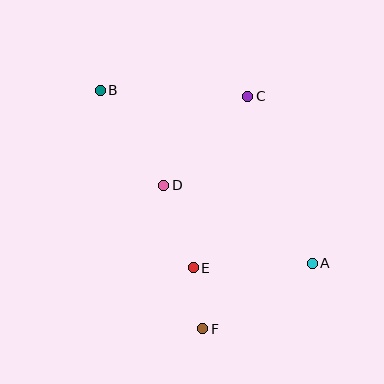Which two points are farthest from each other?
Points A and B are farthest from each other.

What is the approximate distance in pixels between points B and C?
The distance between B and C is approximately 148 pixels.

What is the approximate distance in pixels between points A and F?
The distance between A and F is approximately 128 pixels.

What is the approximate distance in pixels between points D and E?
The distance between D and E is approximately 88 pixels.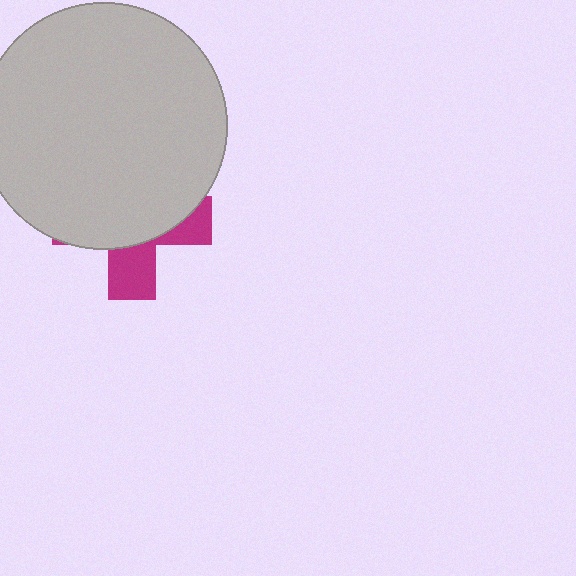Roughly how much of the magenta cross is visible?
A small part of it is visible (roughly 31%).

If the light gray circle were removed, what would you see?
You would see the complete magenta cross.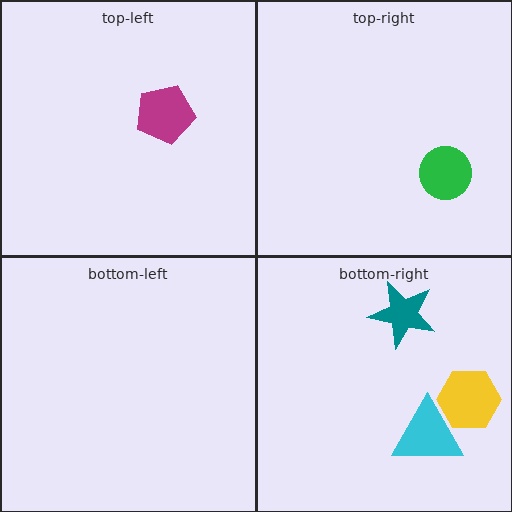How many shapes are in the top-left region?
1.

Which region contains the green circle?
The top-right region.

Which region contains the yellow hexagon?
The bottom-right region.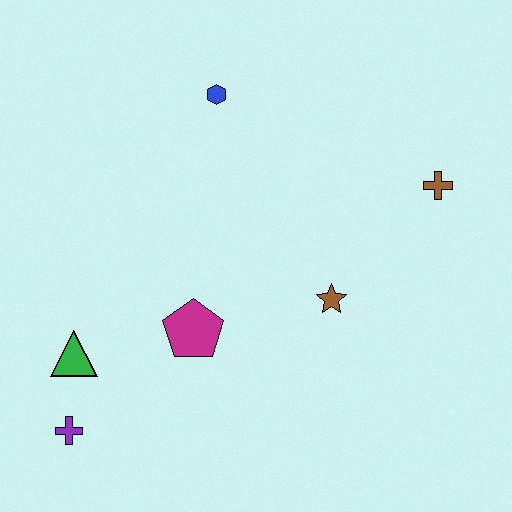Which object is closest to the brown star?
The magenta pentagon is closest to the brown star.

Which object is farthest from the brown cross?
The purple cross is farthest from the brown cross.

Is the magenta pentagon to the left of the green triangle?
No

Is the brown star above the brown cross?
No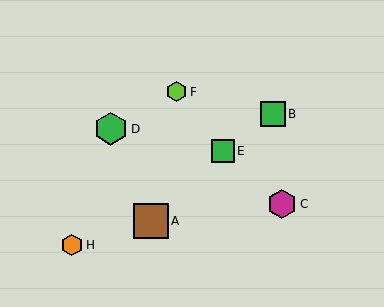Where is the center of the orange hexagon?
The center of the orange hexagon is at (72, 245).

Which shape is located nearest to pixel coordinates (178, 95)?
The lime hexagon (labeled F) at (176, 92) is nearest to that location.